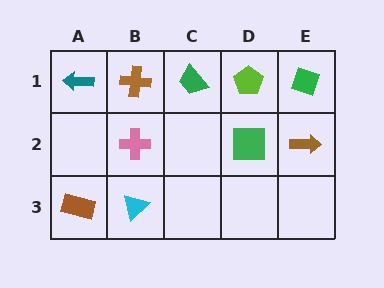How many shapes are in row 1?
5 shapes.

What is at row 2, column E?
A brown arrow.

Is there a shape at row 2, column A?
No, that cell is empty.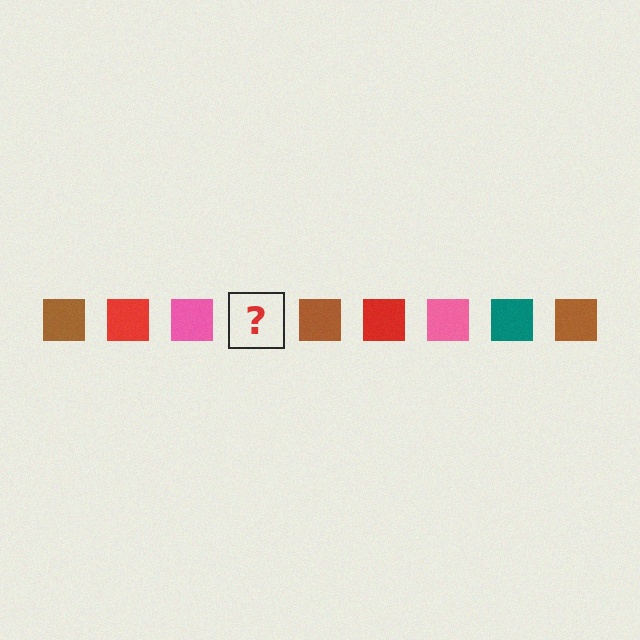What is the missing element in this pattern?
The missing element is a teal square.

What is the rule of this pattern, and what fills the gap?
The rule is that the pattern cycles through brown, red, pink, teal squares. The gap should be filled with a teal square.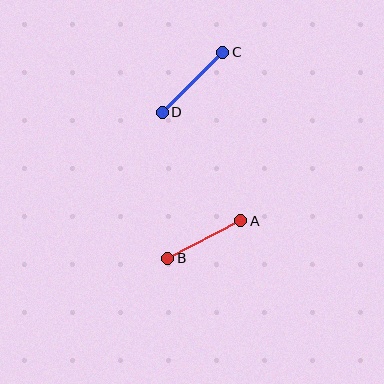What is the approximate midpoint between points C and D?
The midpoint is at approximately (192, 82) pixels.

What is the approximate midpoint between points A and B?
The midpoint is at approximately (204, 240) pixels.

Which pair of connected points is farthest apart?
Points C and D are farthest apart.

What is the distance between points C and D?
The distance is approximately 85 pixels.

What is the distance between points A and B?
The distance is approximately 82 pixels.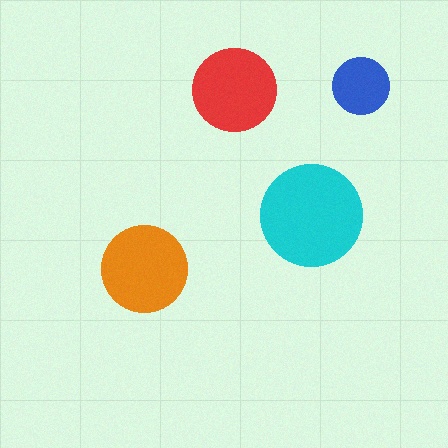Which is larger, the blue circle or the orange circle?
The orange one.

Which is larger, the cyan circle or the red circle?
The cyan one.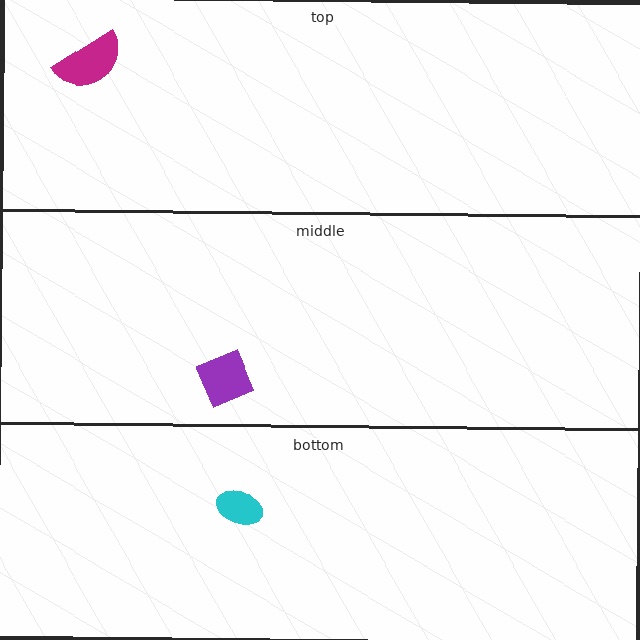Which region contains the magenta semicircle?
The top region.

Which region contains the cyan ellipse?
The bottom region.